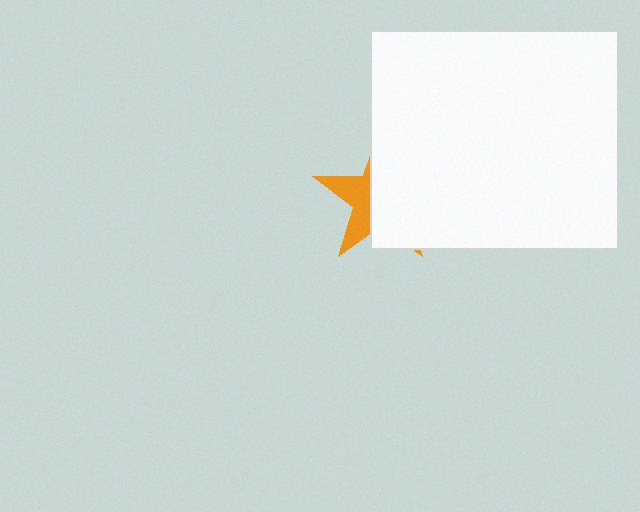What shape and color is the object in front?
The object in front is a white rectangle.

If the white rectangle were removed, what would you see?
You would see the complete orange star.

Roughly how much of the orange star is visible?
A small part of it is visible (roughly 35%).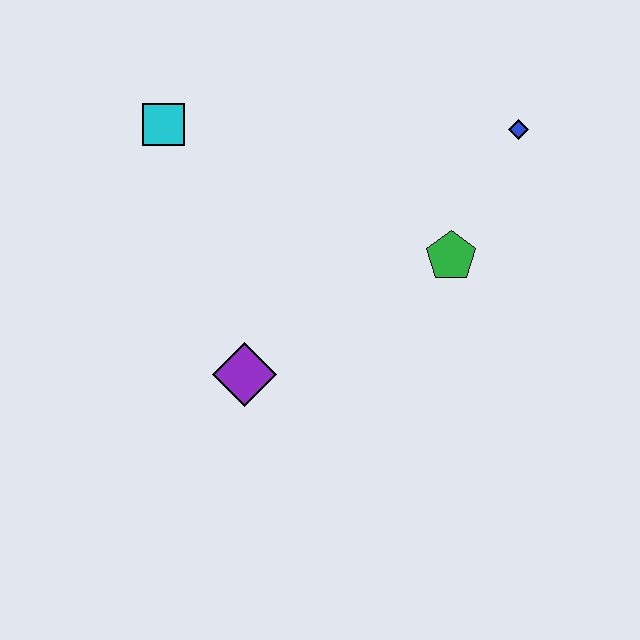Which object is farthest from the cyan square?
The blue diamond is farthest from the cyan square.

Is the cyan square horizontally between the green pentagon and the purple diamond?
No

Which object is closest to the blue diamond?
The green pentagon is closest to the blue diamond.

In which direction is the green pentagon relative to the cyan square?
The green pentagon is to the right of the cyan square.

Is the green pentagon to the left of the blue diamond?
Yes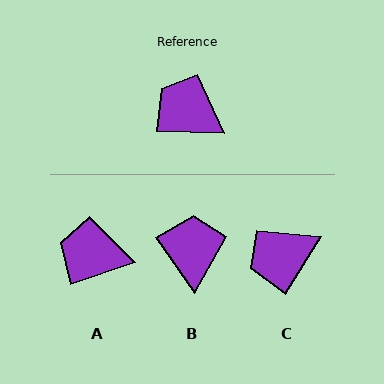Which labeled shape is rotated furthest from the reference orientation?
C, about 60 degrees away.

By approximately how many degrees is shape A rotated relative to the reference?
Approximately 20 degrees counter-clockwise.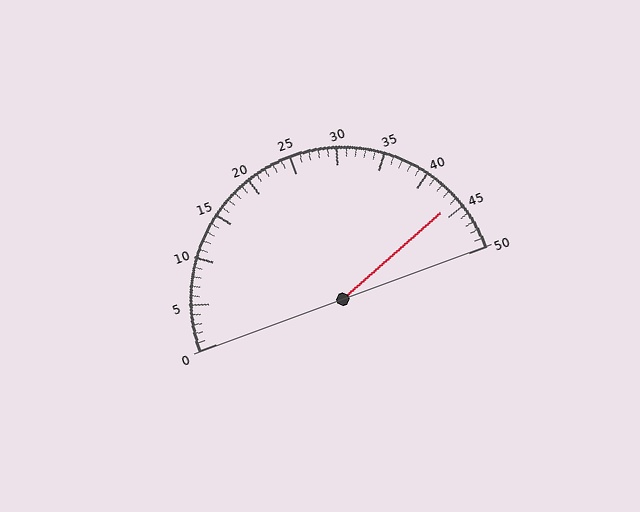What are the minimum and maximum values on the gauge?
The gauge ranges from 0 to 50.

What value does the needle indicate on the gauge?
The needle indicates approximately 44.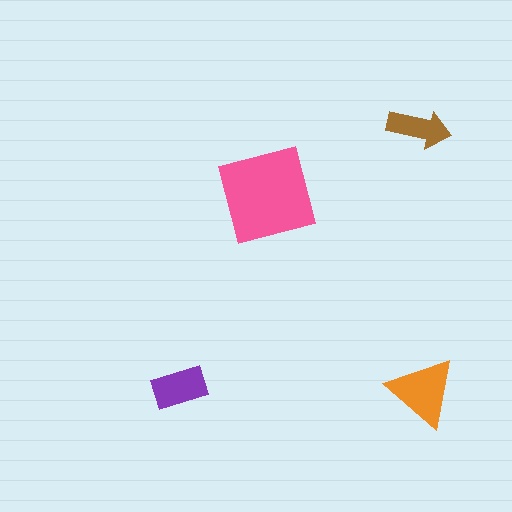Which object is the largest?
The pink square.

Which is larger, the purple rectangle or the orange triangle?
The orange triangle.